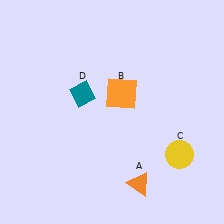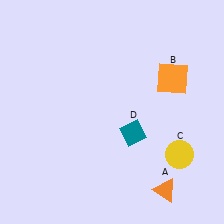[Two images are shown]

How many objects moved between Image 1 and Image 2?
3 objects moved between the two images.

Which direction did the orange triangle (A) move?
The orange triangle (A) moved right.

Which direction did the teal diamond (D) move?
The teal diamond (D) moved right.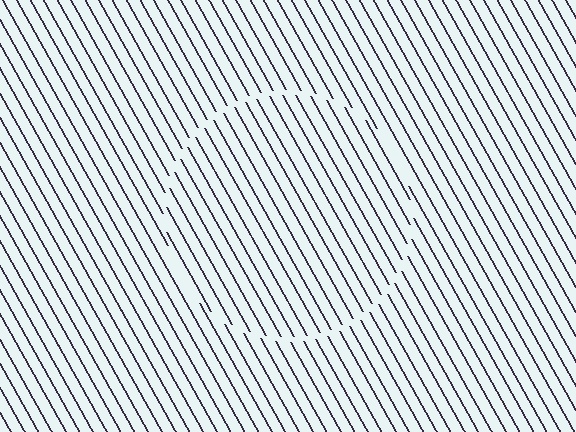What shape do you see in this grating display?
An illusory circle. The interior of the shape contains the same grating, shifted by half a period — the contour is defined by the phase discontinuity where line-ends from the inner and outer gratings abut.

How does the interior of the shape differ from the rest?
The interior of the shape contains the same grating, shifted by half a period — the contour is defined by the phase discontinuity where line-ends from the inner and outer gratings abut.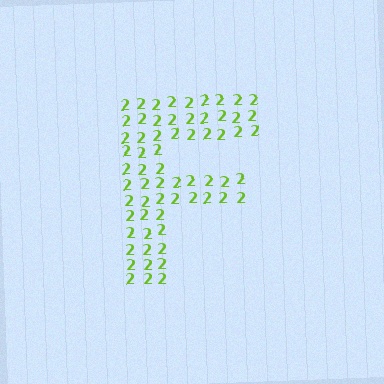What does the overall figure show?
The overall figure shows the letter F.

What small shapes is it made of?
It is made of small digit 2's.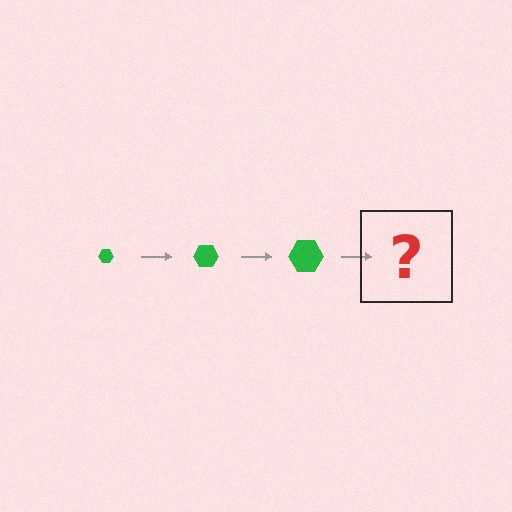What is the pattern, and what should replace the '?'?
The pattern is that the hexagon gets progressively larger each step. The '?' should be a green hexagon, larger than the previous one.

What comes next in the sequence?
The next element should be a green hexagon, larger than the previous one.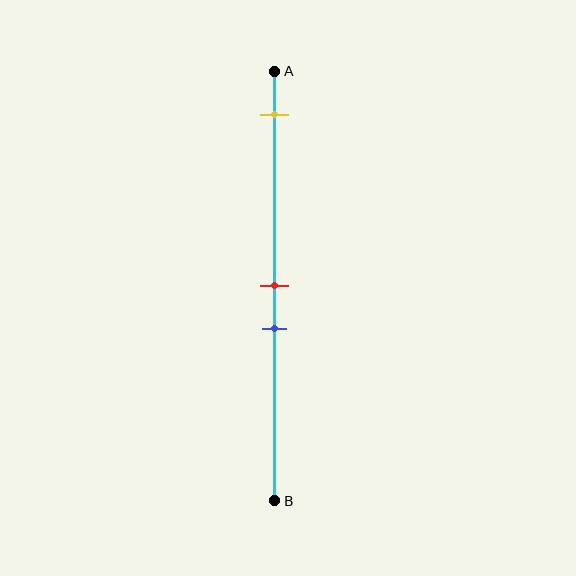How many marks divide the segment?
There are 3 marks dividing the segment.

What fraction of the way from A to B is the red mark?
The red mark is approximately 50% (0.5) of the way from A to B.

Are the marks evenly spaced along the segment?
No, the marks are not evenly spaced.